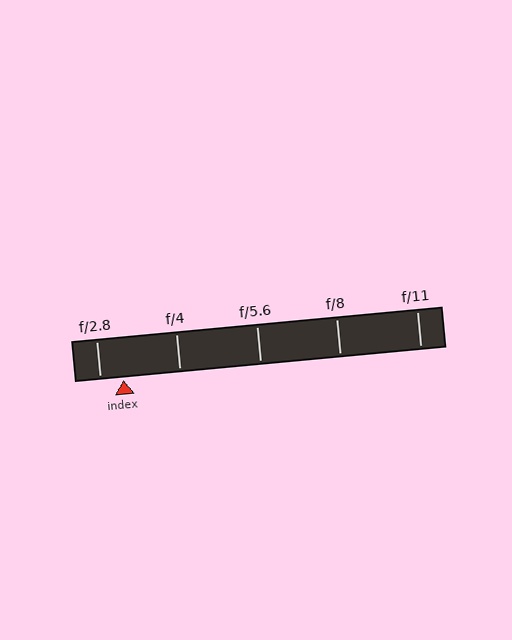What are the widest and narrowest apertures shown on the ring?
The widest aperture shown is f/2.8 and the narrowest is f/11.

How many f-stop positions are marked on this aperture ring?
There are 5 f-stop positions marked.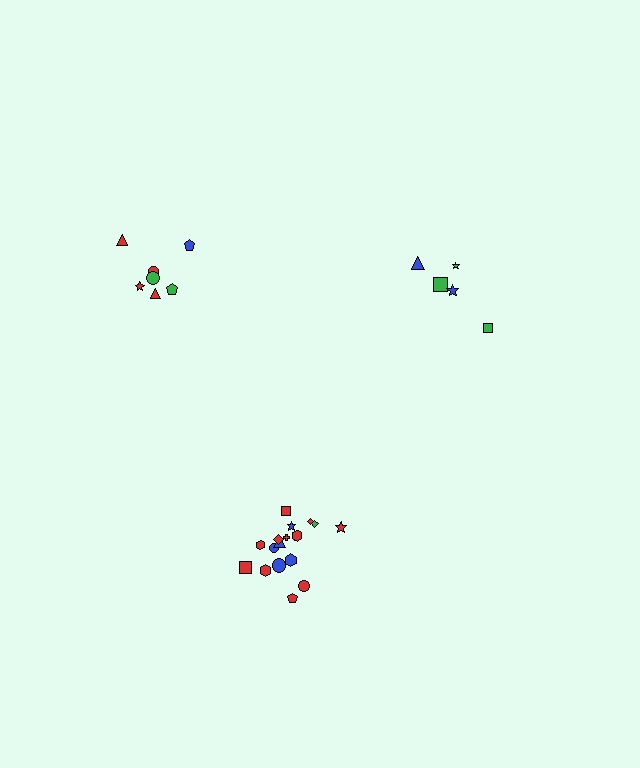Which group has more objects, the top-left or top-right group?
The top-left group.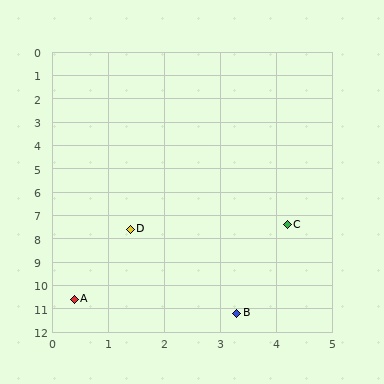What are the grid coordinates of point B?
Point B is at approximately (3.3, 11.2).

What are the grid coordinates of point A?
Point A is at approximately (0.4, 10.6).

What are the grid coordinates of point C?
Point C is at approximately (4.2, 7.4).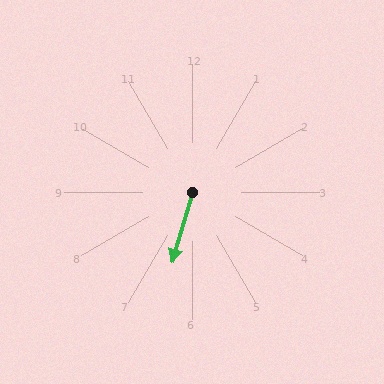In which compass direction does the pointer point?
South.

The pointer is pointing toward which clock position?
Roughly 7 o'clock.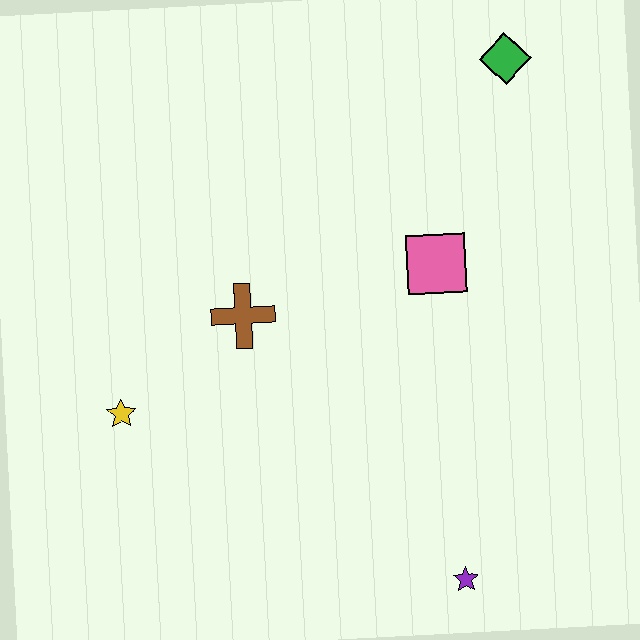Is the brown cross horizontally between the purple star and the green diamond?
No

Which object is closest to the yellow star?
The brown cross is closest to the yellow star.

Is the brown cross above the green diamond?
No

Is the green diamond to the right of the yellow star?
Yes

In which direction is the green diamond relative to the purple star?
The green diamond is above the purple star.